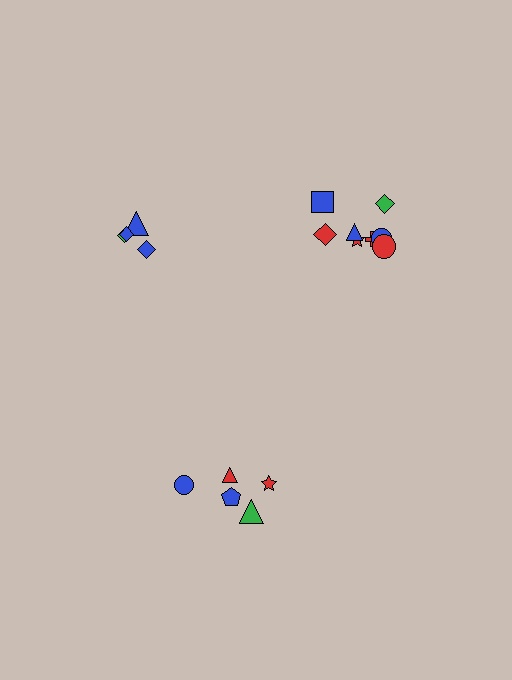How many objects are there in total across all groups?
There are 17 objects.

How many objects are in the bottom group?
There are 5 objects.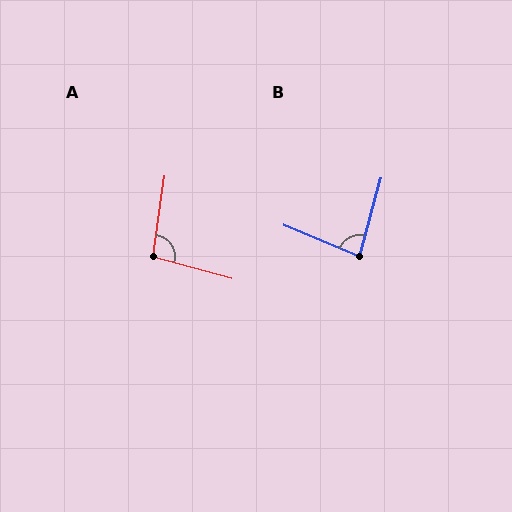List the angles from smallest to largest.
B (83°), A (97°).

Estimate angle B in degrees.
Approximately 83 degrees.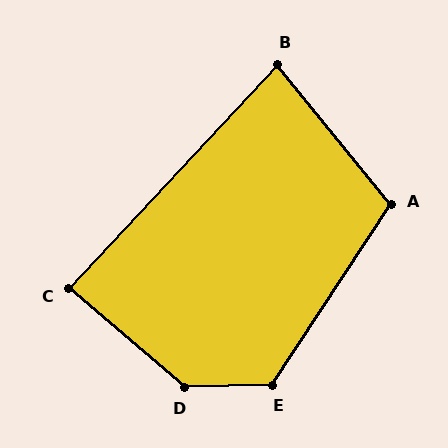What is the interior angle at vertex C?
Approximately 88 degrees (approximately right).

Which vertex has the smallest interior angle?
B, at approximately 82 degrees.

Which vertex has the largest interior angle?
D, at approximately 138 degrees.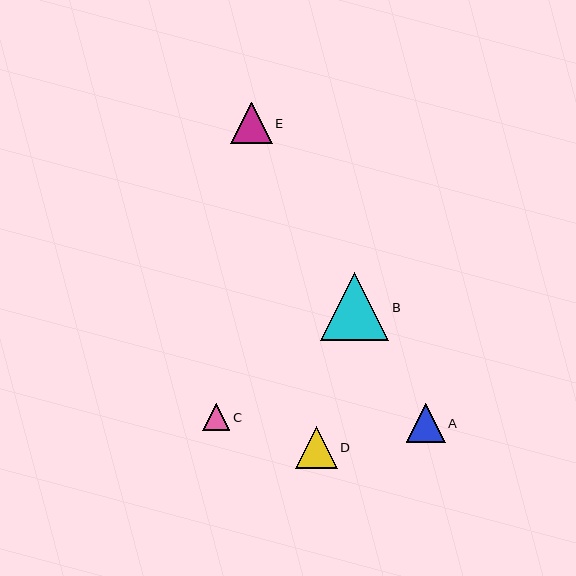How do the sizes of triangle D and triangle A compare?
Triangle D and triangle A are approximately the same size.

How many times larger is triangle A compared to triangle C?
Triangle A is approximately 1.4 times the size of triangle C.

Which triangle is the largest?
Triangle B is the largest with a size of approximately 68 pixels.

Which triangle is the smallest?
Triangle C is the smallest with a size of approximately 27 pixels.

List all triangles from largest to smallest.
From largest to smallest: B, D, E, A, C.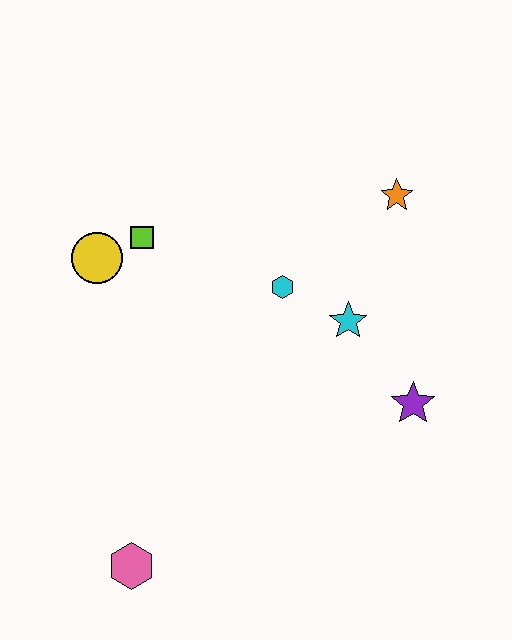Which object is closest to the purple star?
The cyan star is closest to the purple star.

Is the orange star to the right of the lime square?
Yes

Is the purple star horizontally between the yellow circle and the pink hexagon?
No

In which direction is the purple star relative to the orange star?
The purple star is below the orange star.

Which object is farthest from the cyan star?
The pink hexagon is farthest from the cyan star.